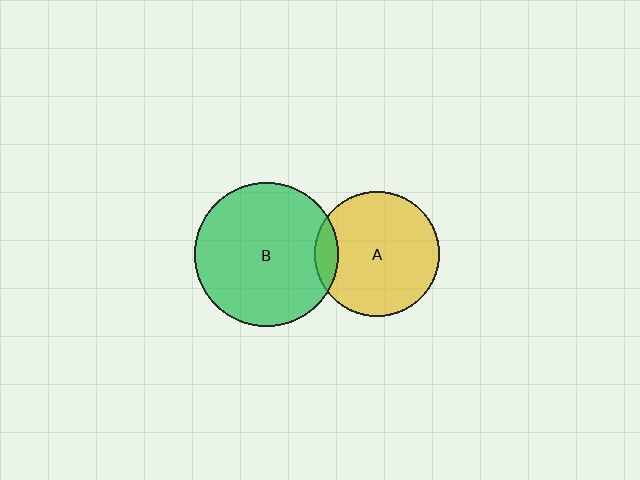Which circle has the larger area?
Circle B (green).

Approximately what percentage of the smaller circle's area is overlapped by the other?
Approximately 10%.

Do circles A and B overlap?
Yes.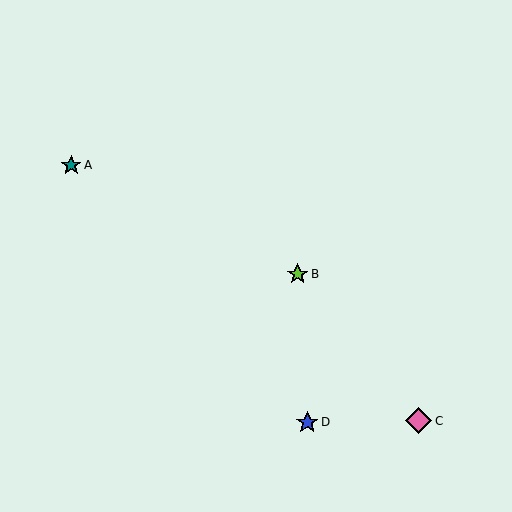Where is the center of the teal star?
The center of the teal star is at (71, 165).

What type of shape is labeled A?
Shape A is a teal star.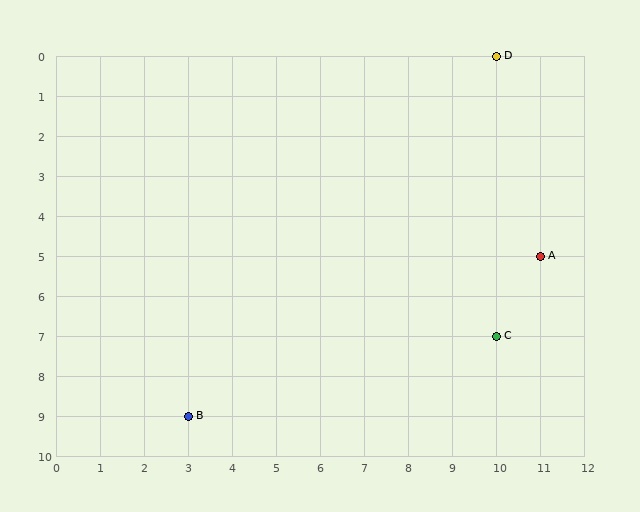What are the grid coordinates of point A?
Point A is at grid coordinates (11, 5).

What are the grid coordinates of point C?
Point C is at grid coordinates (10, 7).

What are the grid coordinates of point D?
Point D is at grid coordinates (10, 0).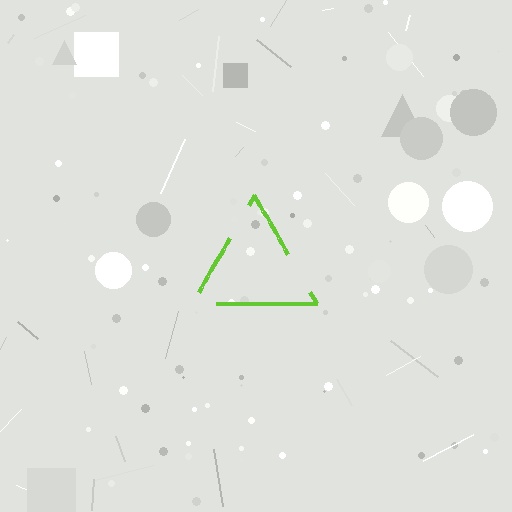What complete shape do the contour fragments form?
The contour fragments form a triangle.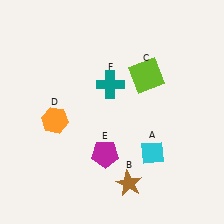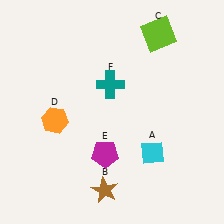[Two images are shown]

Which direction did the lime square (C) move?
The lime square (C) moved up.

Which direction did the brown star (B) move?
The brown star (B) moved left.